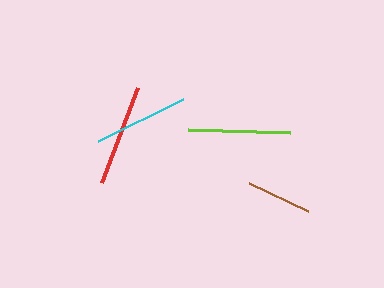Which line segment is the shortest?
The brown line is the shortest at approximately 65 pixels.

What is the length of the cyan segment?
The cyan segment is approximately 95 pixels long.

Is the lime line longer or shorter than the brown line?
The lime line is longer than the brown line.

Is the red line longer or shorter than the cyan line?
The red line is longer than the cyan line.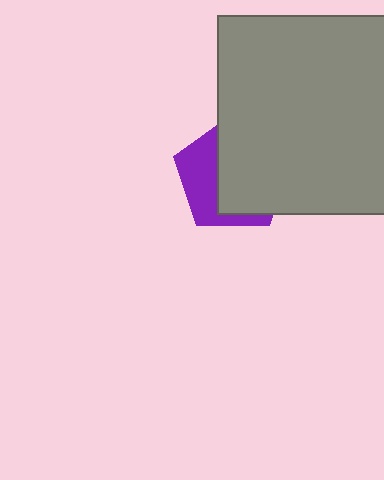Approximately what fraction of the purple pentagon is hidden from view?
Roughly 62% of the purple pentagon is hidden behind the gray rectangle.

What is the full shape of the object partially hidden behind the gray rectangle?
The partially hidden object is a purple pentagon.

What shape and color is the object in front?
The object in front is a gray rectangle.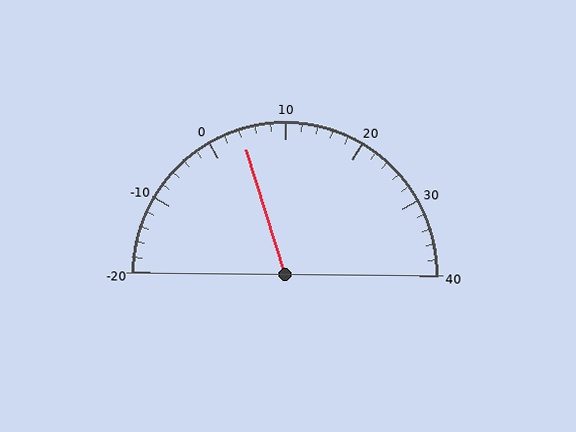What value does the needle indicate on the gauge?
The needle indicates approximately 4.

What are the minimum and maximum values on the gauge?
The gauge ranges from -20 to 40.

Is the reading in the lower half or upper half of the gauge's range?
The reading is in the lower half of the range (-20 to 40).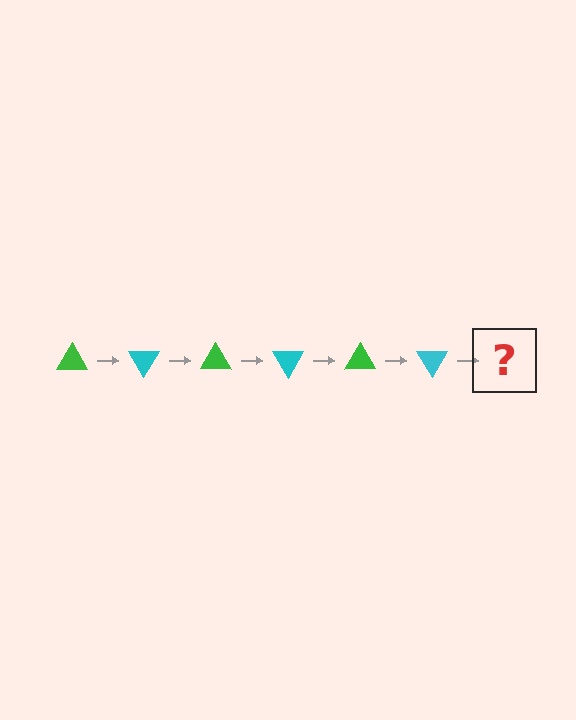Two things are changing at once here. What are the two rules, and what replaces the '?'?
The two rules are that it rotates 60 degrees each step and the color cycles through green and cyan. The '?' should be a green triangle, rotated 360 degrees from the start.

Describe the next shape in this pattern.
It should be a green triangle, rotated 360 degrees from the start.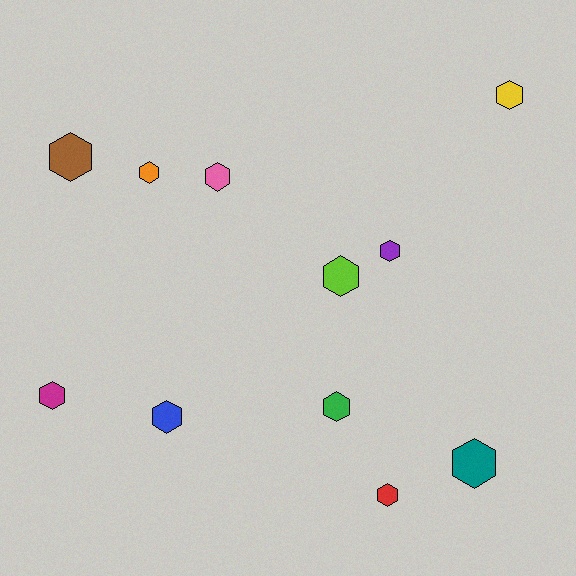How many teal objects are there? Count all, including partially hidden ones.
There is 1 teal object.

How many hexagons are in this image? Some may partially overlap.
There are 11 hexagons.